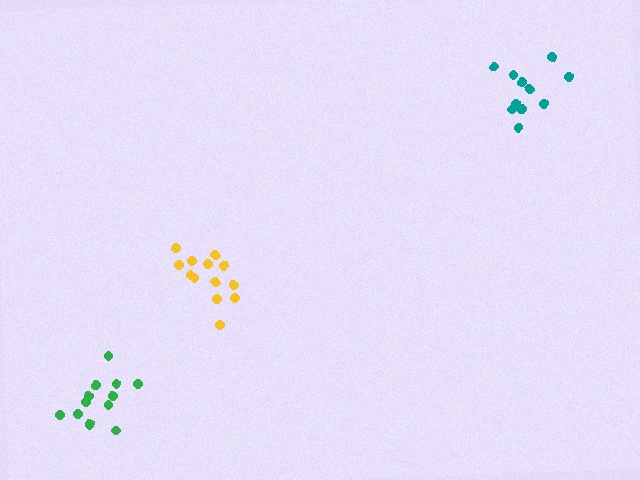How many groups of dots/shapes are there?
There are 3 groups.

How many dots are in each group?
Group 1: 13 dots, Group 2: 11 dots, Group 3: 13 dots (37 total).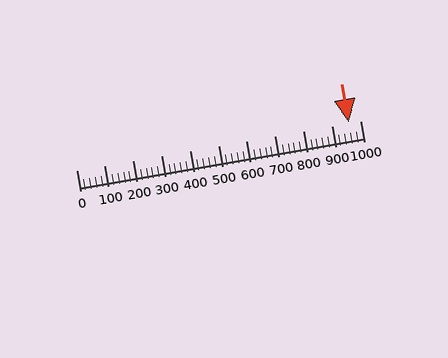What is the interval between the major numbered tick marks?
The major tick marks are spaced 100 units apart.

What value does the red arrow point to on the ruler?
The red arrow points to approximately 960.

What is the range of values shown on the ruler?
The ruler shows values from 0 to 1000.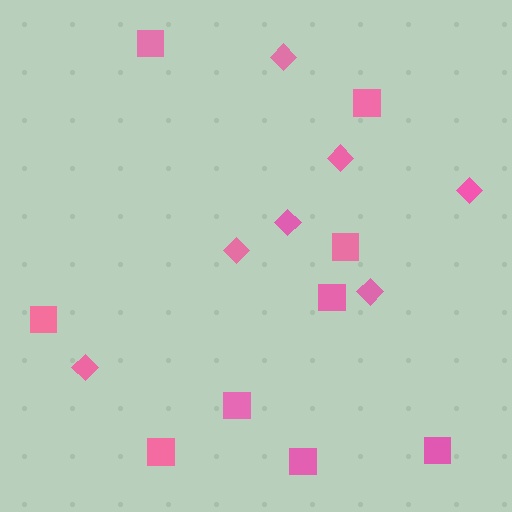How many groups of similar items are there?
There are 2 groups: one group of squares (9) and one group of diamonds (7).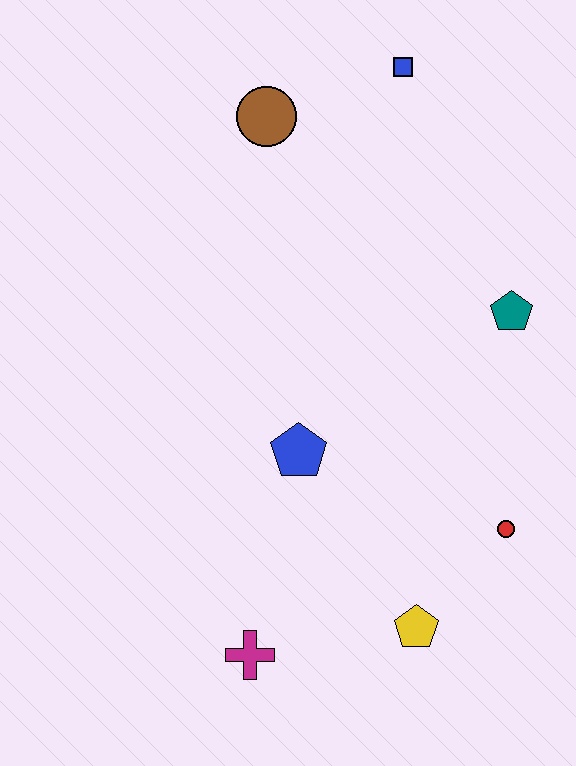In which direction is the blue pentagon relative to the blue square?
The blue pentagon is below the blue square.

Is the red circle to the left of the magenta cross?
No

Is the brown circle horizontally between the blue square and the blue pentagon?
No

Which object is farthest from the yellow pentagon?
The blue square is farthest from the yellow pentagon.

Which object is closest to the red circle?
The yellow pentagon is closest to the red circle.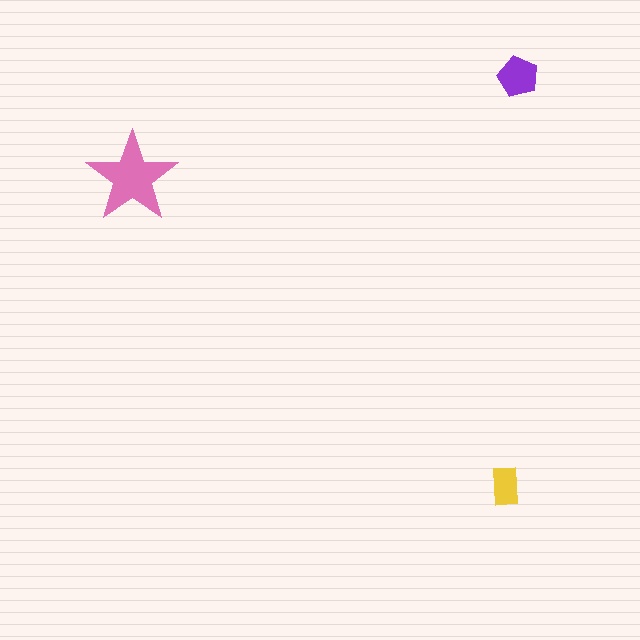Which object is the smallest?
The yellow rectangle.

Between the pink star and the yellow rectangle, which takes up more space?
The pink star.